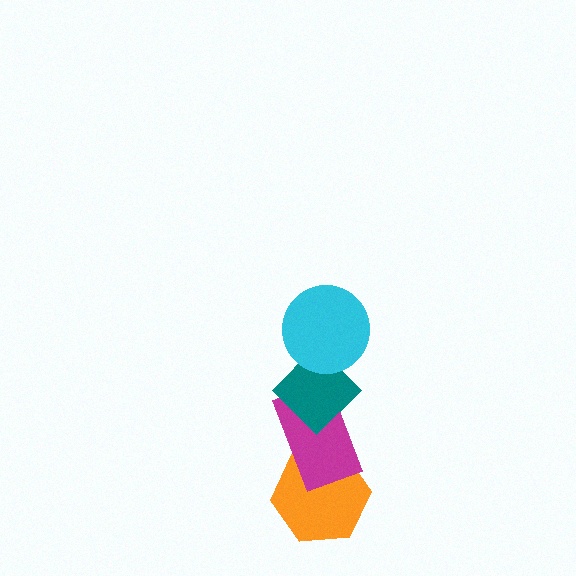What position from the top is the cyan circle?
The cyan circle is 1st from the top.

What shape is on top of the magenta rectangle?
The teal diamond is on top of the magenta rectangle.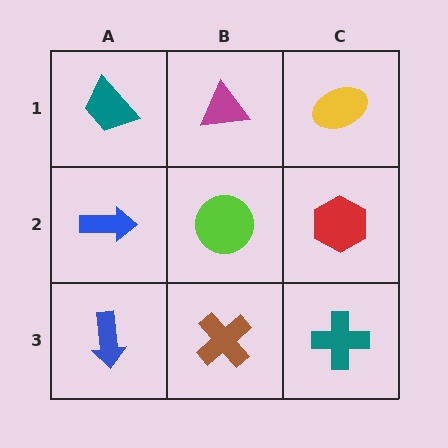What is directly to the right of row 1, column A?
A magenta triangle.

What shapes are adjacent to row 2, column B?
A magenta triangle (row 1, column B), a brown cross (row 3, column B), a blue arrow (row 2, column A), a red hexagon (row 2, column C).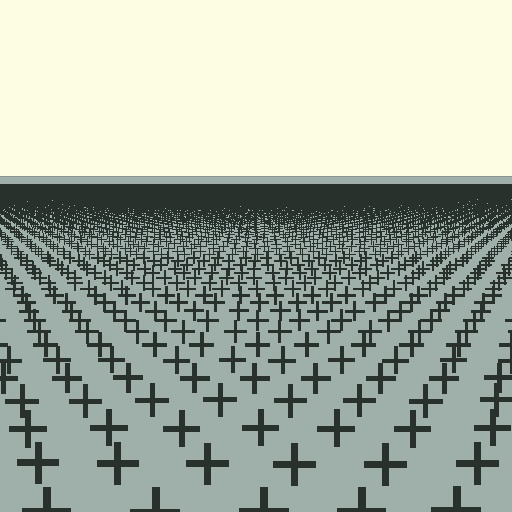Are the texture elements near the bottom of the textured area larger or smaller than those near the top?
Larger. Near the bottom, elements are closer to the viewer and appear at a bigger on-screen size.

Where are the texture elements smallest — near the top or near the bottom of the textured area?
Near the top.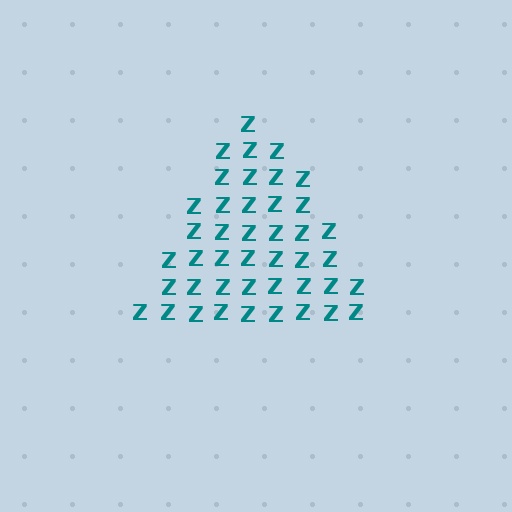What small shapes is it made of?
It is made of small letter Z's.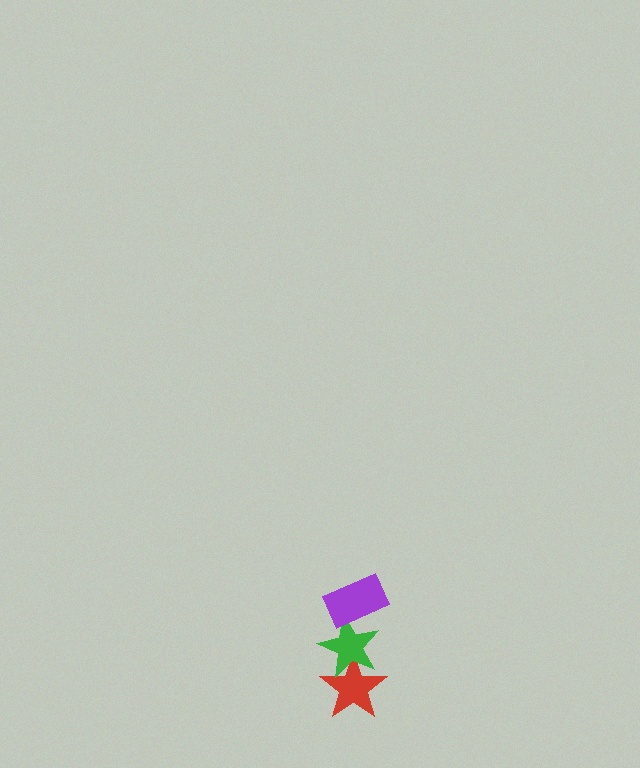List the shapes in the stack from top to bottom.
From top to bottom: the purple rectangle, the green star, the red star.